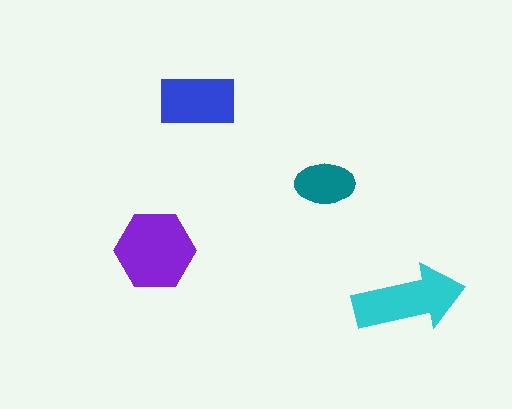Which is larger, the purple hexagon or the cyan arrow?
The purple hexagon.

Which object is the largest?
The purple hexagon.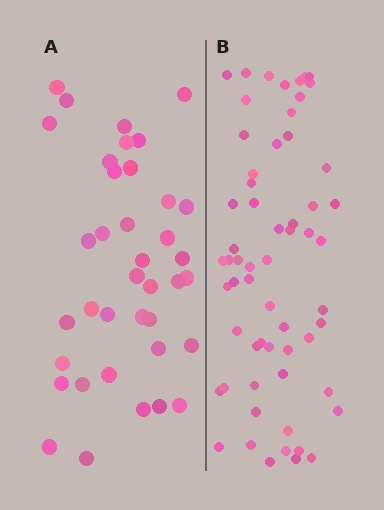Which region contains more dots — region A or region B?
Region B (the right region) has more dots.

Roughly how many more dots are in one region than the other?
Region B has approximately 20 more dots than region A.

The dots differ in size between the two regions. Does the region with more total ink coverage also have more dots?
No. Region A has more total ink coverage because its dots are larger, but region B actually contains more individual dots. Total area can be misleading — the number of items is what matters here.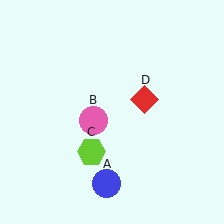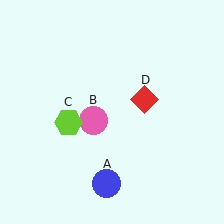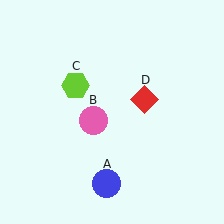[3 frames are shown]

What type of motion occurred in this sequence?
The lime hexagon (object C) rotated clockwise around the center of the scene.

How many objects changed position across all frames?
1 object changed position: lime hexagon (object C).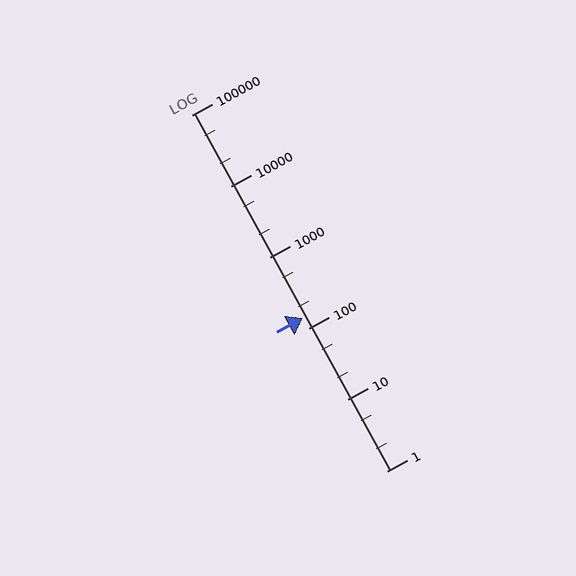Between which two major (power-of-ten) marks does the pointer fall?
The pointer is between 100 and 1000.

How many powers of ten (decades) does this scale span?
The scale spans 5 decades, from 1 to 100000.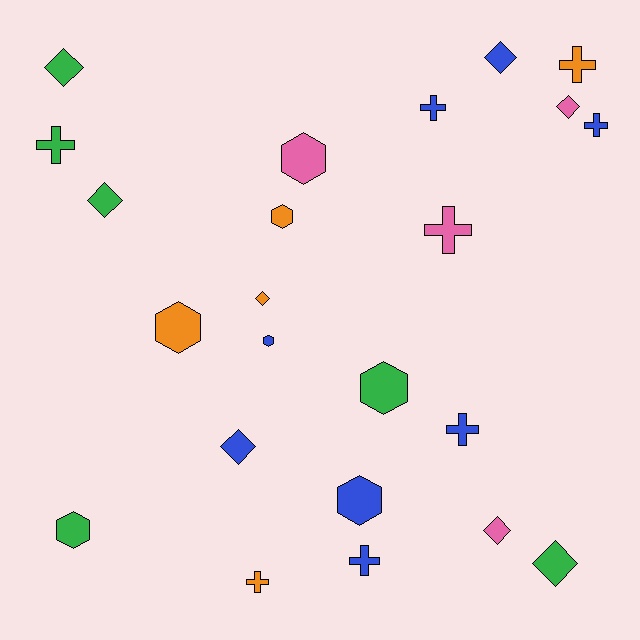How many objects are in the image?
There are 23 objects.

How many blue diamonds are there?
There are 2 blue diamonds.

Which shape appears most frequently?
Diamond, with 8 objects.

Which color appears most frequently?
Blue, with 8 objects.